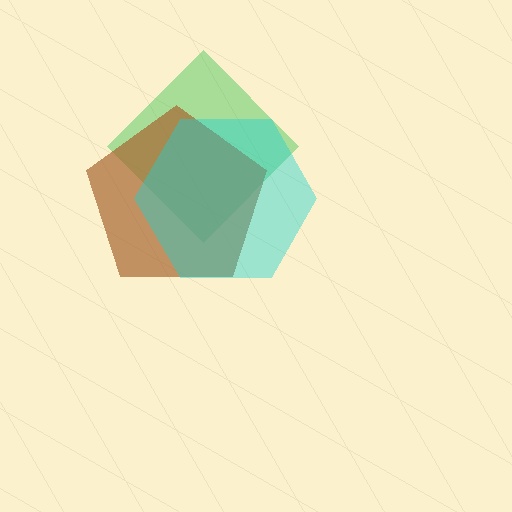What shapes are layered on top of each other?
The layered shapes are: a green diamond, a brown pentagon, a cyan hexagon.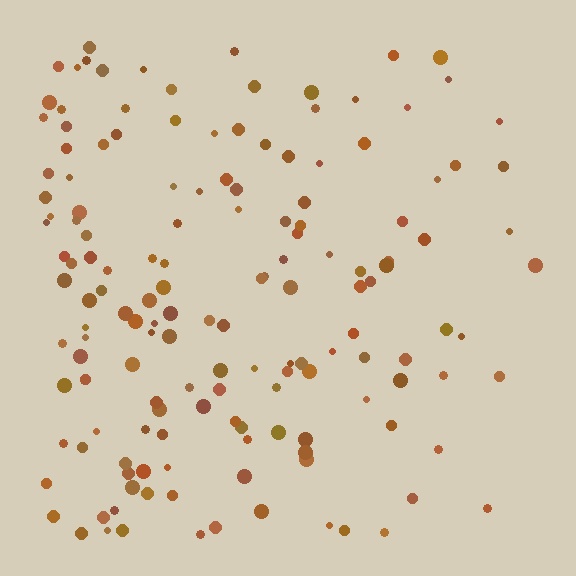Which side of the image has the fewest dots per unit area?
The right.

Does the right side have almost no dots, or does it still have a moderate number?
Still a moderate number, just noticeably fewer than the left.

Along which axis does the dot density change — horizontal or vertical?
Horizontal.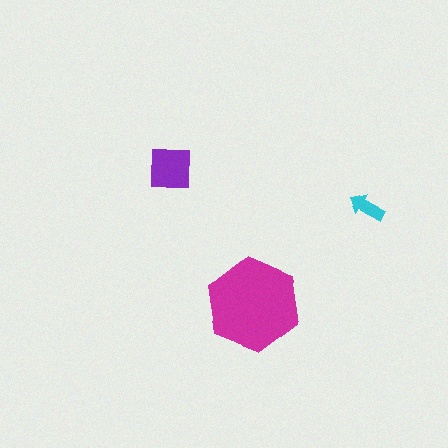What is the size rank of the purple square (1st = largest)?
2nd.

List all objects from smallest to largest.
The cyan arrow, the purple square, the magenta hexagon.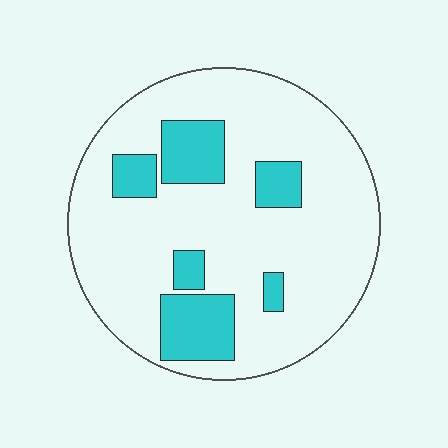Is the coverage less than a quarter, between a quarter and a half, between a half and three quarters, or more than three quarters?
Less than a quarter.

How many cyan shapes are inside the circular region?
6.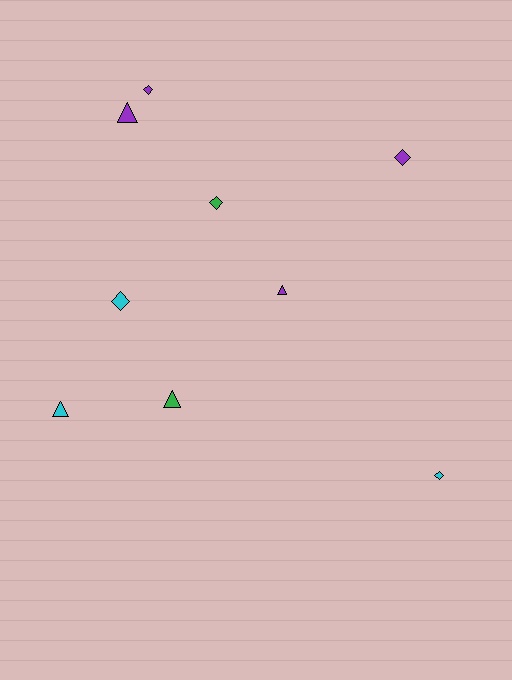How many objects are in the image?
There are 9 objects.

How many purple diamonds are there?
There are 2 purple diamonds.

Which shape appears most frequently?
Diamond, with 5 objects.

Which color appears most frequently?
Purple, with 4 objects.